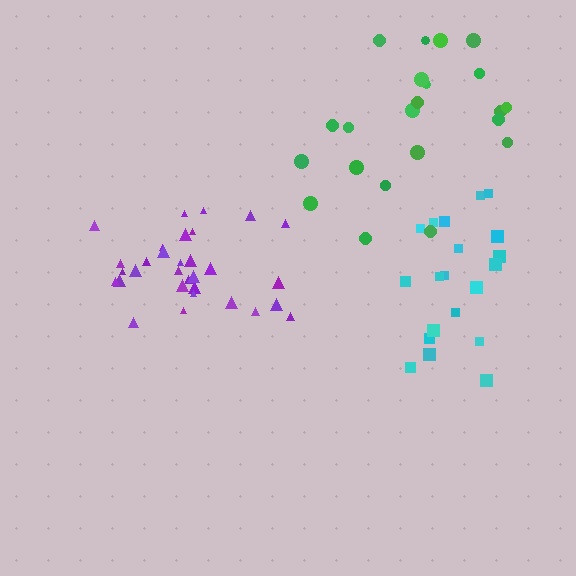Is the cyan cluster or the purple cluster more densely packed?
Purple.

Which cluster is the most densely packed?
Purple.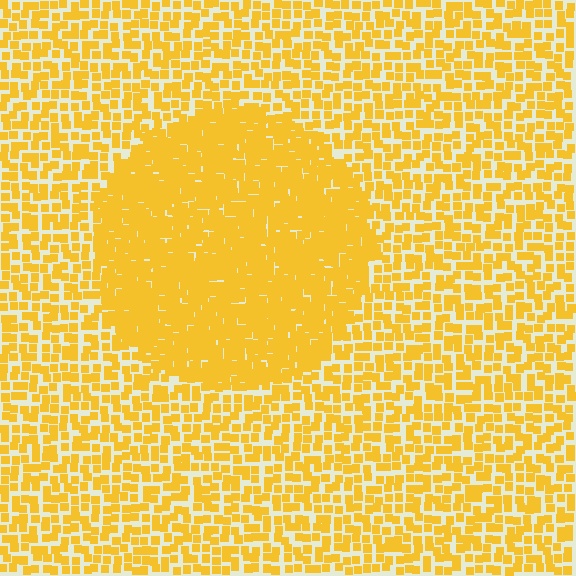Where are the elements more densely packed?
The elements are more densely packed inside the circle boundary.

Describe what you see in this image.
The image contains small yellow elements arranged at two different densities. A circle-shaped region is visible where the elements are more densely packed than the surrounding area.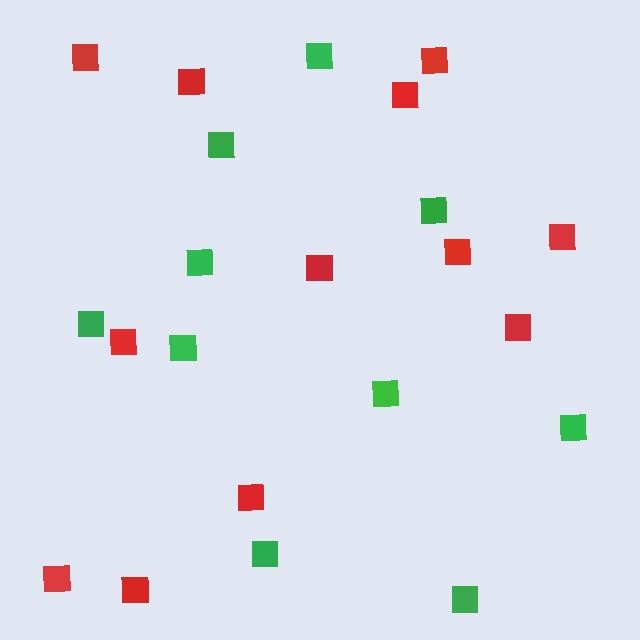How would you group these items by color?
There are 2 groups: one group of red squares (12) and one group of green squares (10).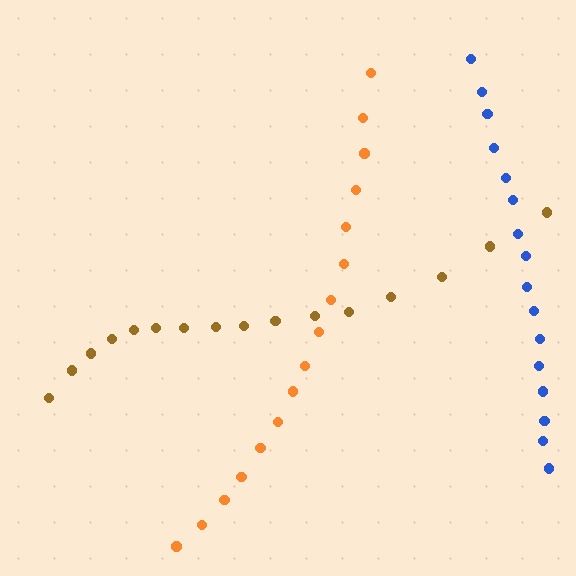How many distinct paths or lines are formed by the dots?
There are 3 distinct paths.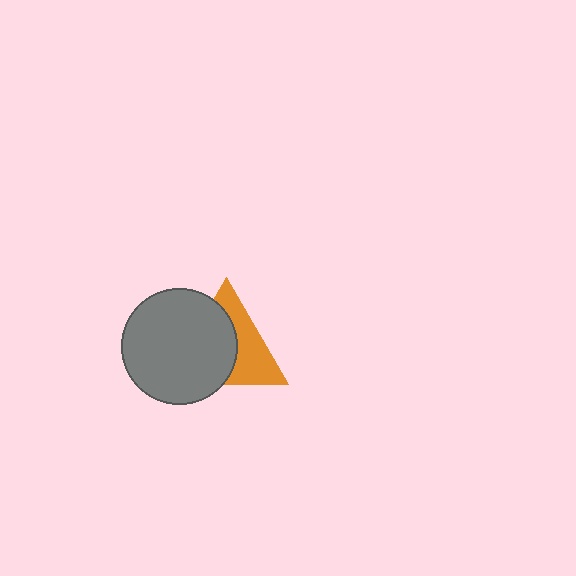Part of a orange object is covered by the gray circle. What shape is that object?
It is a triangle.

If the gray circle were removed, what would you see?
You would see the complete orange triangle.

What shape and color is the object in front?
The object in front is a gray circle.